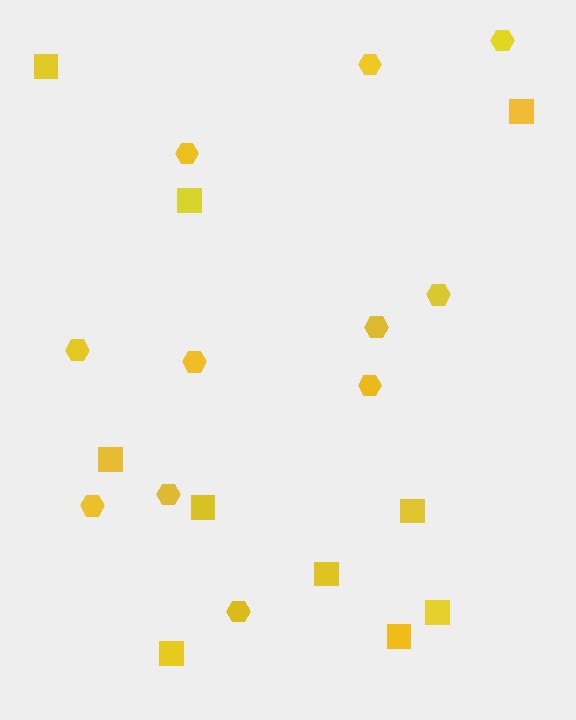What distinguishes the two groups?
There are 2 groups: one group of squares (10) and one group of hexagons (11).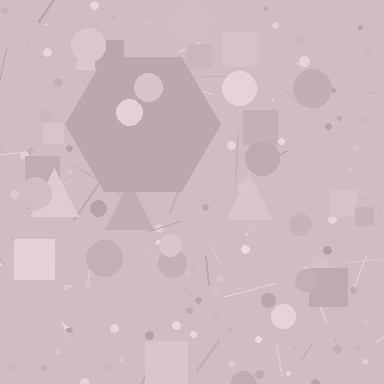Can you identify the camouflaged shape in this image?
The camouflaged shape is a hexagon.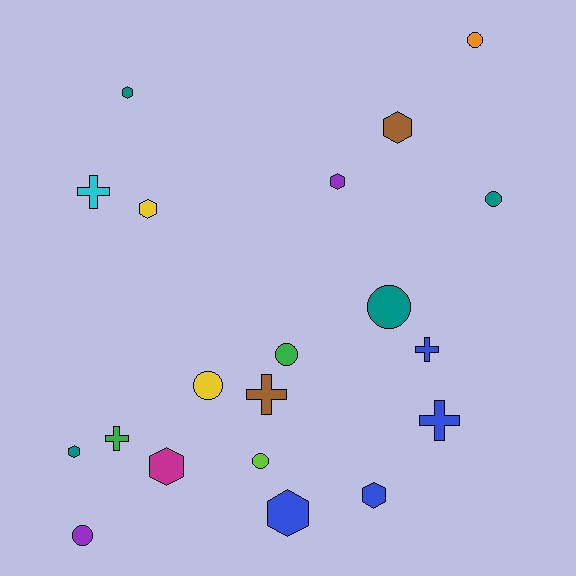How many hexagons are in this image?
There are 8 hexagons.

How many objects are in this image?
There are 20 objects.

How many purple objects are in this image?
There are 2 purple objects.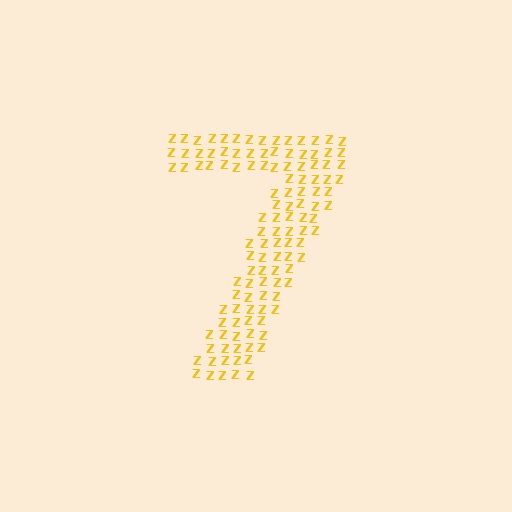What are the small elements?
The small elements are letter Z's.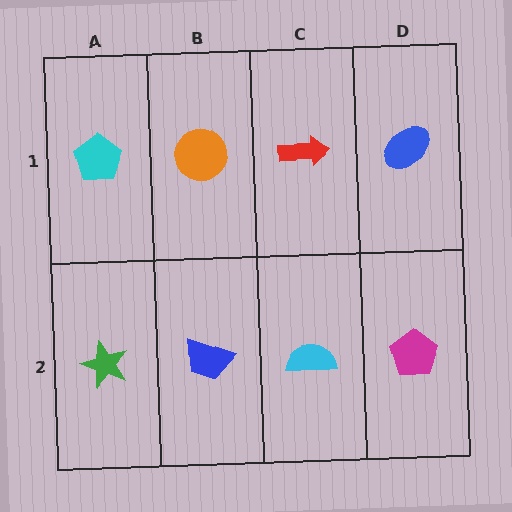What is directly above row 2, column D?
A blue ellipse.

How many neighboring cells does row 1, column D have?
2.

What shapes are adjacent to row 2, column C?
A red arrow (row 1, column C), a blue trapezoid (row 2, column B), a magenta pentagon (row 2, column D).